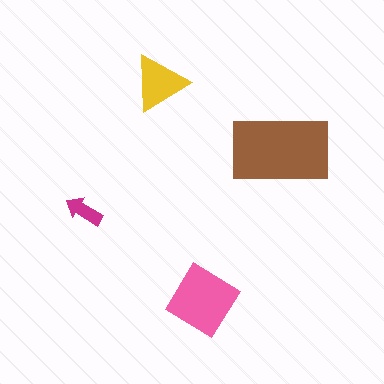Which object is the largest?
The brown rectangle.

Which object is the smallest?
The magenta arrow.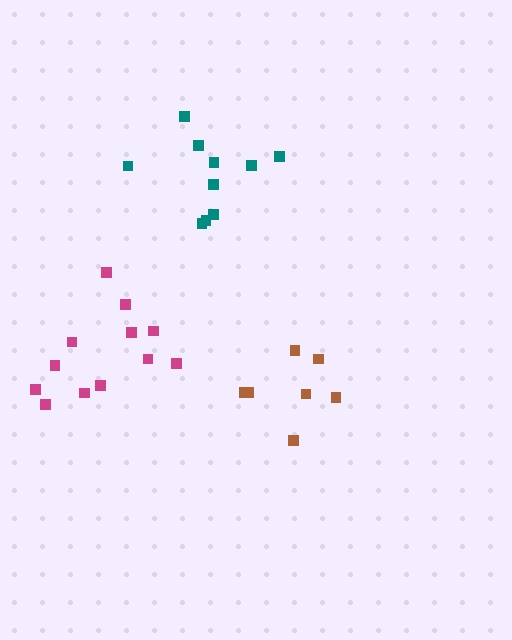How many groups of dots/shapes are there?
There are 3 groups.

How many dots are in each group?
Group 1: 10 dots, Group 2: 12 dots, Group 3: 7 dots (29 total).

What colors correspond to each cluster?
The clusters are colored: teal, magenta, brown.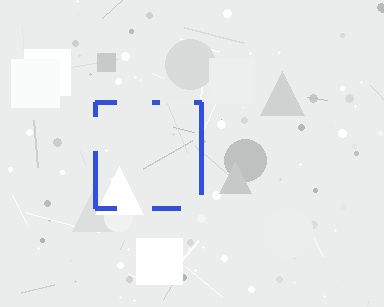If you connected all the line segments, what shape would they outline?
They would outline a square.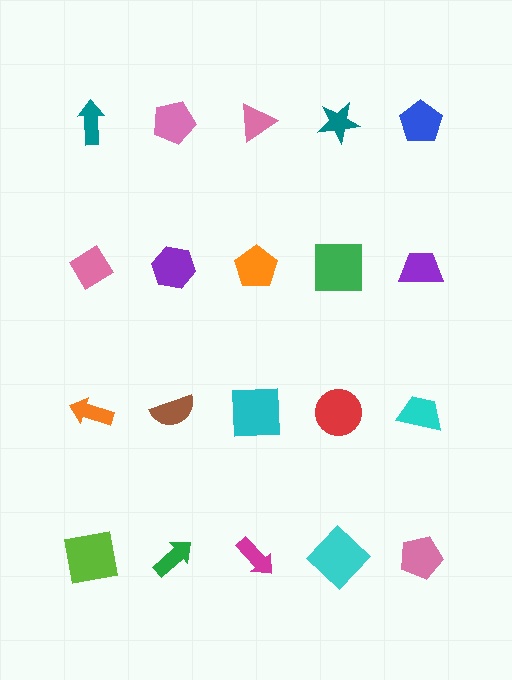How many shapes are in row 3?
5 shapes.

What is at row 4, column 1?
A lime square.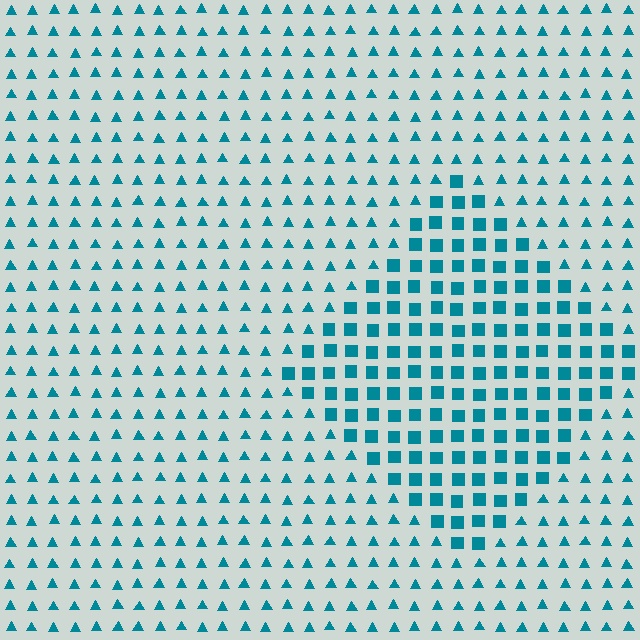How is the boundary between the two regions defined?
The boundary is defined by a change in element shape: squares inside vs. triangles outside. All elements share the same color and spacing.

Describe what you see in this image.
The image is filled with small teal elements arranged in a uniform grid. A diamond-shaped region contains squares, while the surrounding area contains triangles. The boundary is defined purely by the change in element shape.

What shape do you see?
I see a diamond.